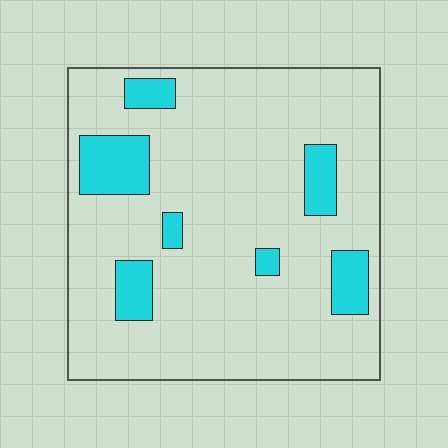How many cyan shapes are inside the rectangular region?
7.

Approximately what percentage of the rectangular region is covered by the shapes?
Approximately 15%.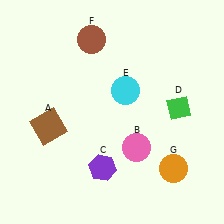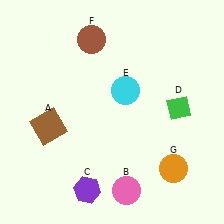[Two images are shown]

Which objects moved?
The objects that moved are: the pink circle (B), the purple hexagon (C).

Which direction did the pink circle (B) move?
The pink circle (B) moved down.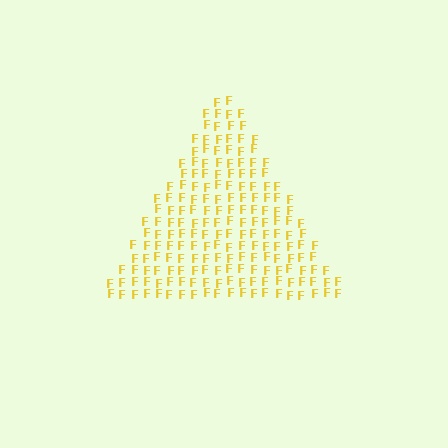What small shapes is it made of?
It is made of small letter F's.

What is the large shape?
The large shape is a triangle.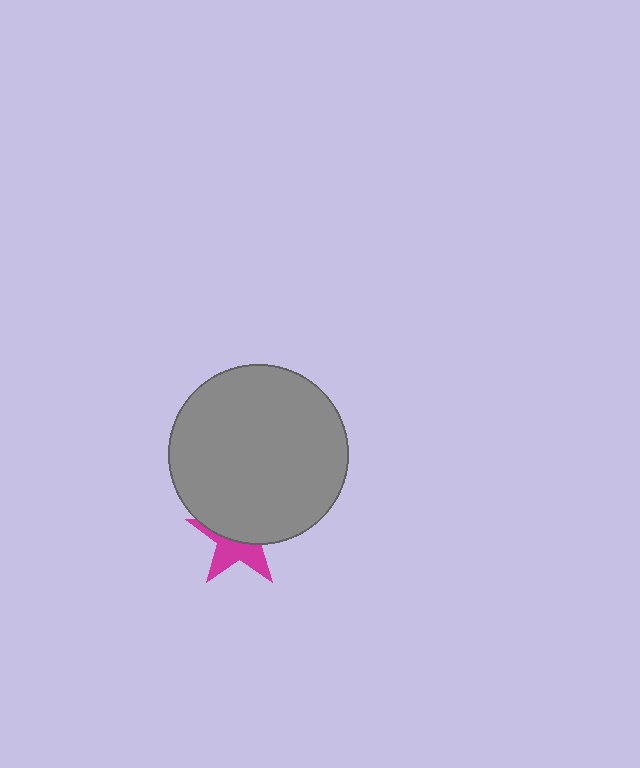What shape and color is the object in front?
The object in front is a gray circle.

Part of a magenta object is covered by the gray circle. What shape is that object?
It is a star.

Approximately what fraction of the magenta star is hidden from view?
Roughly 55% of the magenta star is hidden behind the gray circle.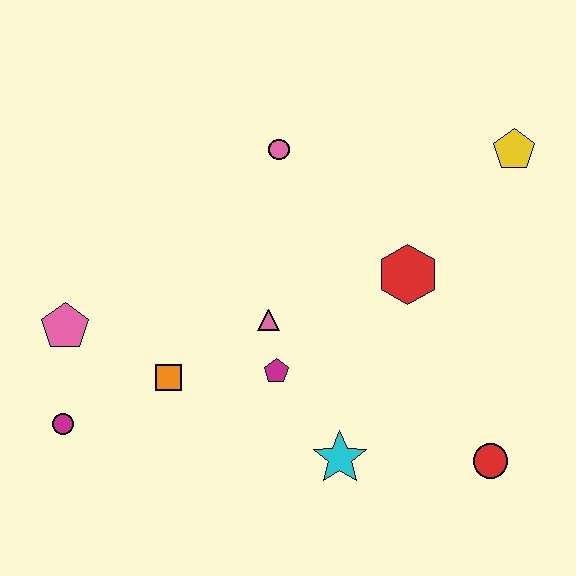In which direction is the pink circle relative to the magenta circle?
The pink circle is above the magenta circle.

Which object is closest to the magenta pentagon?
The pink triangle is closest to the magenta pentagon.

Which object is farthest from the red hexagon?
The magenta circle is farthest from the red hexagon.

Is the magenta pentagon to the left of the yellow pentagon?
Yes